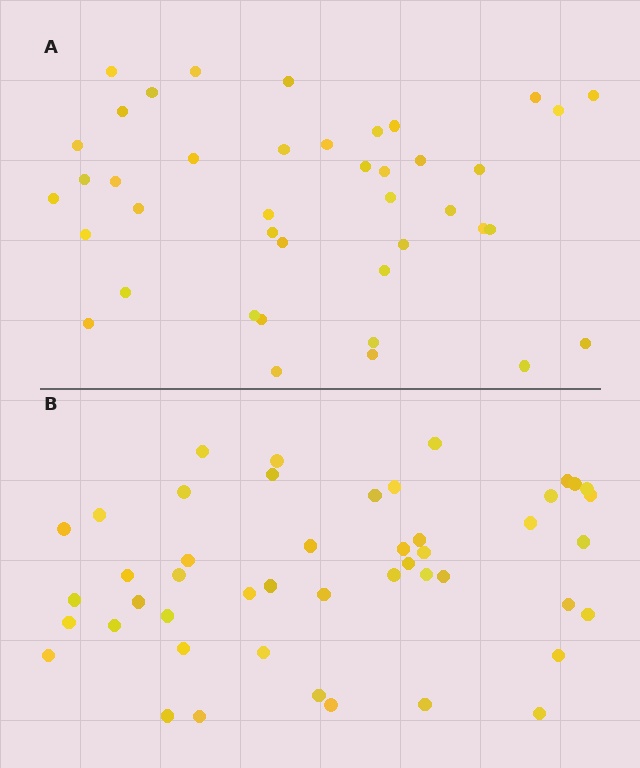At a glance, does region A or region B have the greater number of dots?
Region B (the bottom region) has more dots.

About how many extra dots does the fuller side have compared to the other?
Region B has about 6 more dots than region A.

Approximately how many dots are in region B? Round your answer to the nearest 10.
About 50 dots. (The exact count is 47, which rounds to 50.)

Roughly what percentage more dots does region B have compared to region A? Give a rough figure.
About 15% more.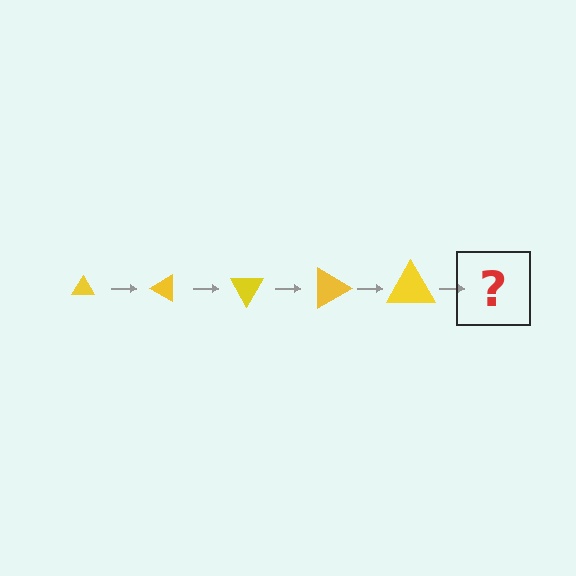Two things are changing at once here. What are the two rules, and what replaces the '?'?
The two rules are that the triangle grows larger each step and it rotates 30 degrees each step. The '?' should be a triangle, larger than the previous one and rotated 150 degrees from the start.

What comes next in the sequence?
The next element should be a triangle, larger than the previous one and rotated 150 degrees from the start.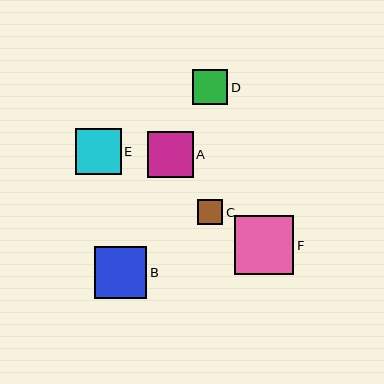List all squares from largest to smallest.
From largest to smallest: F, B, A, E, D, C.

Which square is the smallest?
Square C is the smallest with a size of approximately 25 pixels.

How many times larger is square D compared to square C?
Square D is approximately 1.4 times the size of square C.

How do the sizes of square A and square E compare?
Square A and square E are approximately the same size.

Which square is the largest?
Square F is the largest with a size of approximately 59 pixels.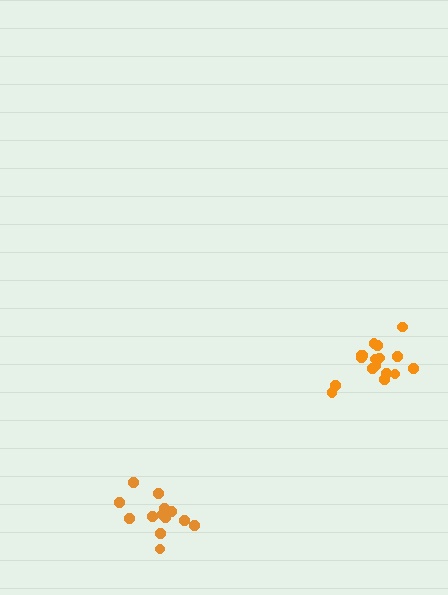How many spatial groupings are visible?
There are 2 spatial groupings.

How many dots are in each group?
Group 1: 17 dots, Group 2: 13 dots (30 total).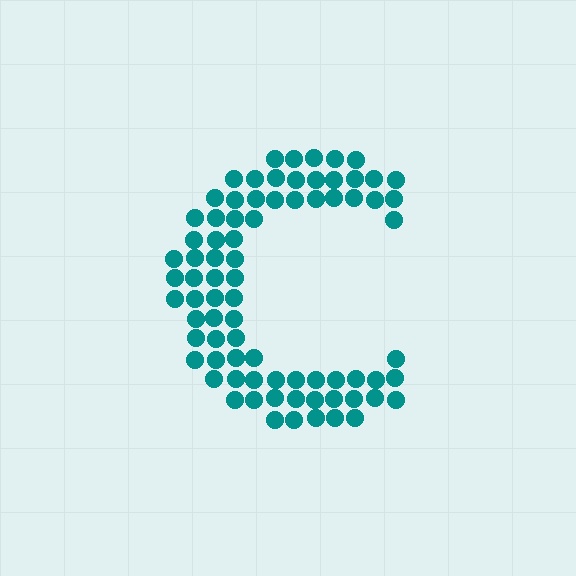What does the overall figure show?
The overall figure shows the letter C.